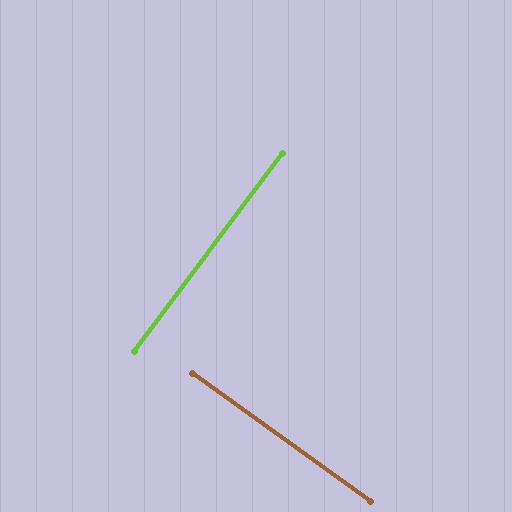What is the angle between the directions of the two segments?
Approximately 89 degrees.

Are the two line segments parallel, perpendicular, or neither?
Perpendicular — they meet at approximately 89°.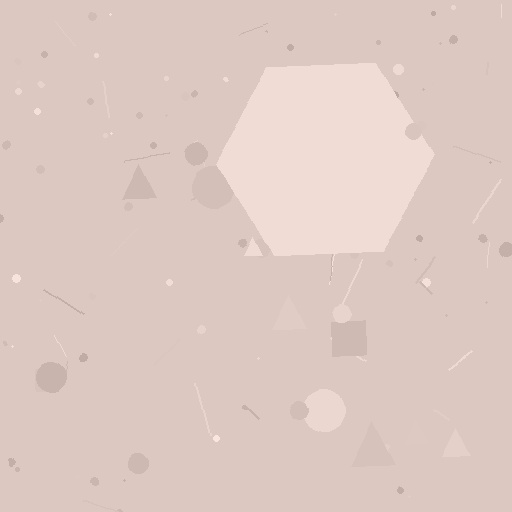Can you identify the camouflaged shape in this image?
The camouflaged shape is a hexagon.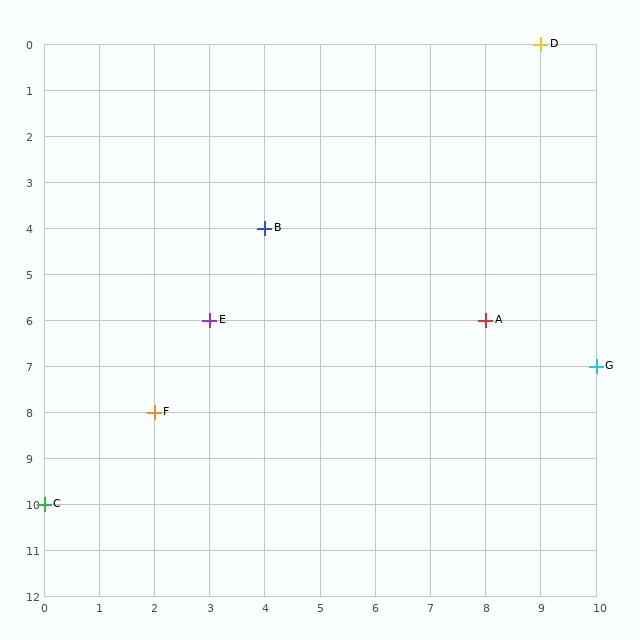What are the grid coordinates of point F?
Point F is at grid coordinates (2, 8).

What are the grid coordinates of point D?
Point D is at grid coordinates (9, 0).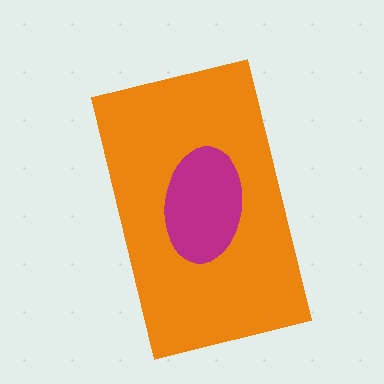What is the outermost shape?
The orange rectangle.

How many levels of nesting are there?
2.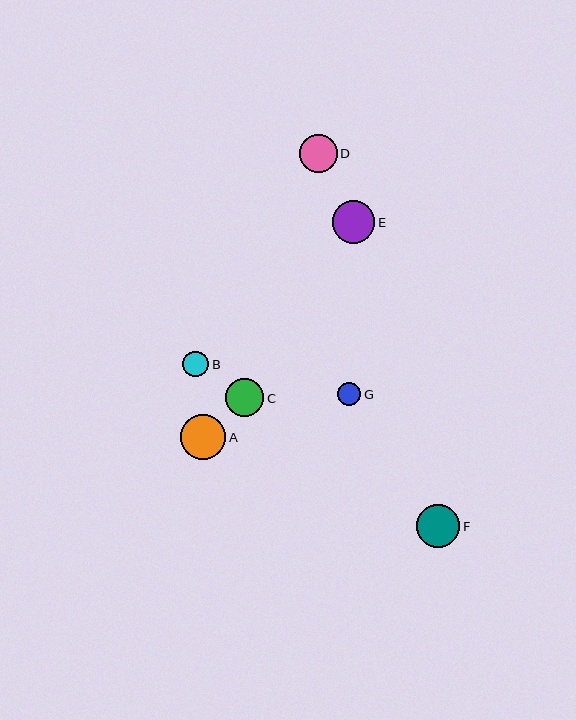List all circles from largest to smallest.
From largest to smallest: A, F, E, D, C, B, G.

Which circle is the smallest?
Circle G is the smallest with a size of approximately 23 pixels.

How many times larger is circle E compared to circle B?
Circle E is approximately 1.7 times the size of circle B.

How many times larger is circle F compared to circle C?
Circle F is approximately 1.1 times the size of circle C.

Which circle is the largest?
Circle A is the largest with a size of approximately 45 pixels.